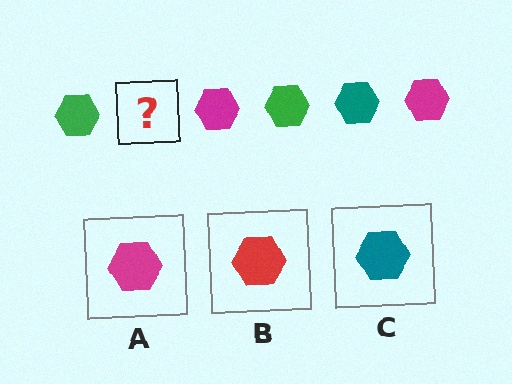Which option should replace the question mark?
Option C.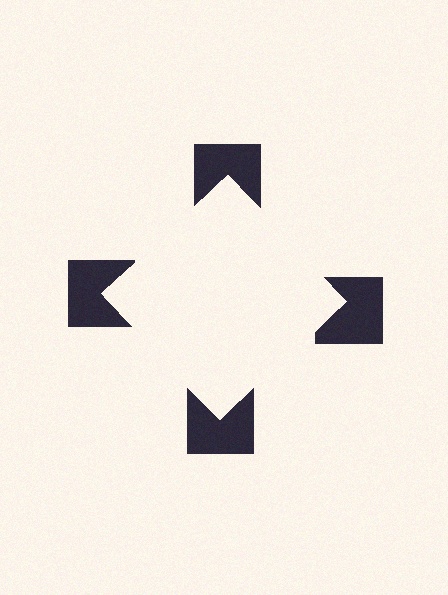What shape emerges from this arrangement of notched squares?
An illusory square — its edges are inferred from the aligned wedge cuts in the notched squares, not physically drawn.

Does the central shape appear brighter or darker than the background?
It typically appears slightly brighter than the background, even though no actual brightness change is drawn.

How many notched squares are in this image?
There are 4 — one at each vertex of the illusory square.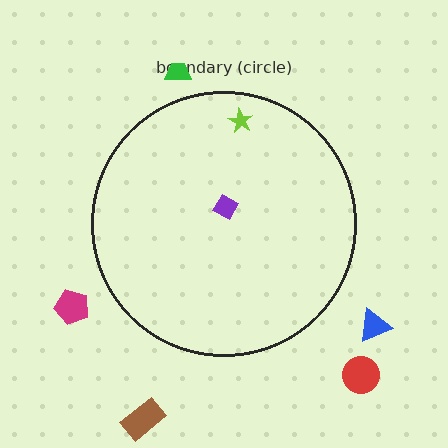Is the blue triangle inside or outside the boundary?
Outside.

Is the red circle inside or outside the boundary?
Outside.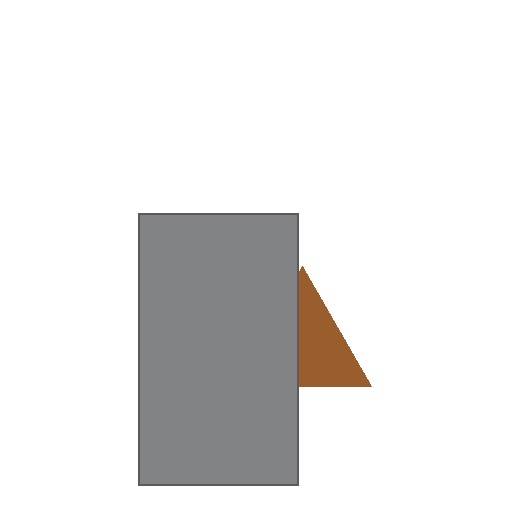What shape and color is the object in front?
The object in front is a gray rectangle.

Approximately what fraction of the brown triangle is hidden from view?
Roughly 46% of the brown triangle is hidden behind the gray rectangle.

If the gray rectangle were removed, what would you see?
You would see the complete brown triangle.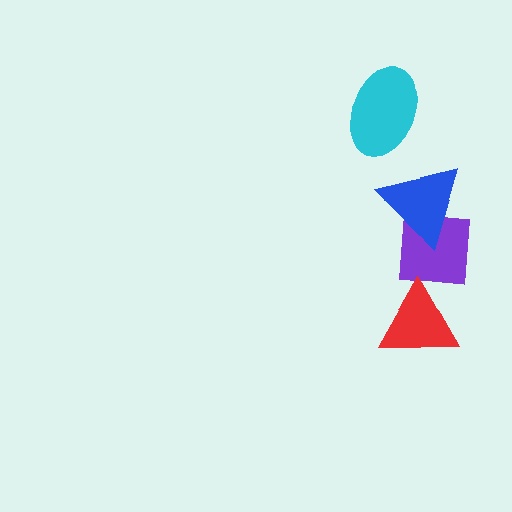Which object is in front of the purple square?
The blue triangle is in front of the purple square.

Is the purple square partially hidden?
Yes, it is partially covered by another shape.